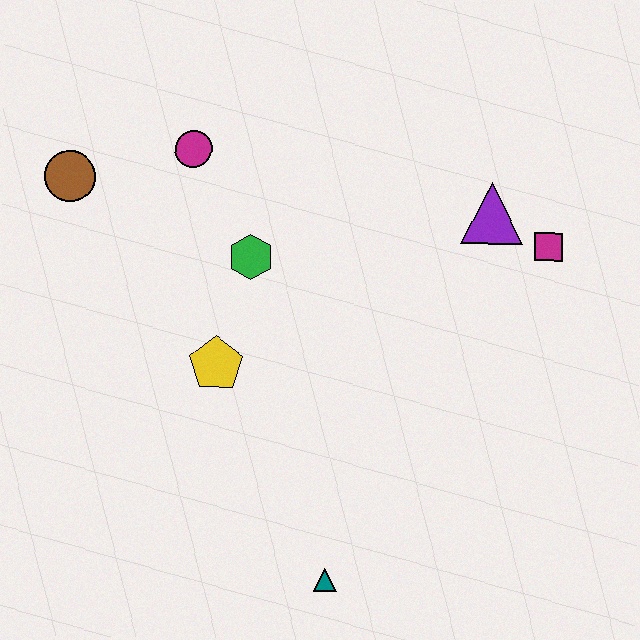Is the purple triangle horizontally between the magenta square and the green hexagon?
Yes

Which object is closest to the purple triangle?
The magenta square is closest to the purple triangle.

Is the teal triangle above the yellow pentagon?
No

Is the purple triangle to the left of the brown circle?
No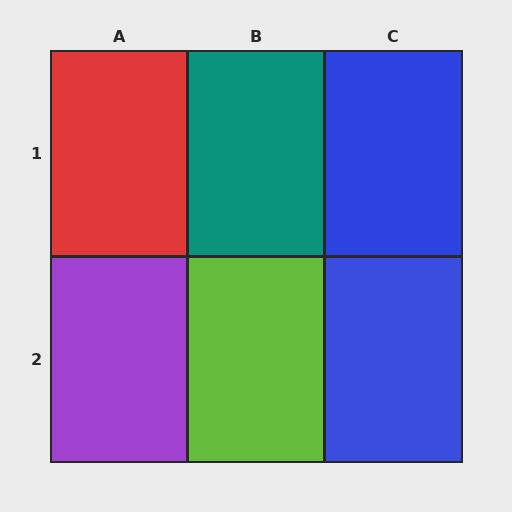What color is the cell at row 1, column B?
Teal.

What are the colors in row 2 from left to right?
Purple, lime, blue.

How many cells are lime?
1 cell is lime.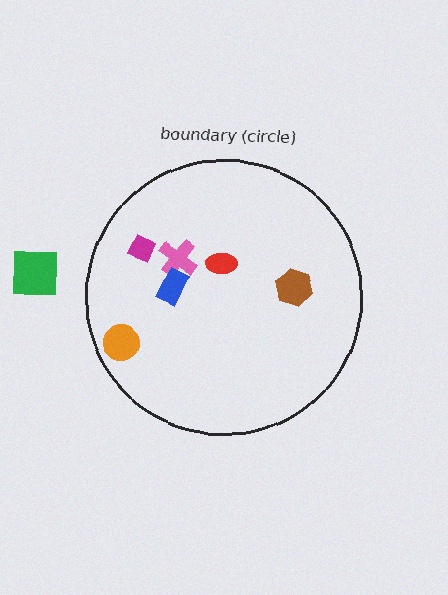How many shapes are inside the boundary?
6 inside, 1 outside.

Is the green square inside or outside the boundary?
Outside.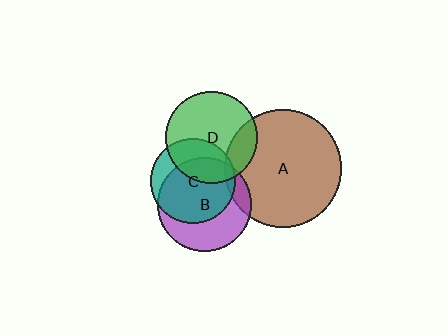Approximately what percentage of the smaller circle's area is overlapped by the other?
Approximately 40%.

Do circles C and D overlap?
Yes.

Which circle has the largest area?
Circle A (brown).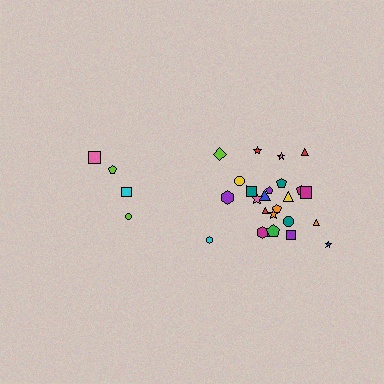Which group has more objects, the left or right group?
The right group.